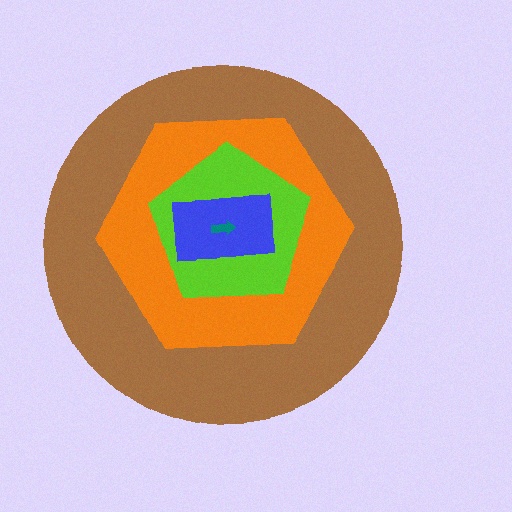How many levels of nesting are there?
5.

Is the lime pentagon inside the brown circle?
Yes.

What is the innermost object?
The teal arrow.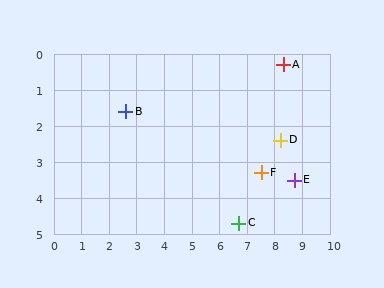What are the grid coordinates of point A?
Point A is at approximately (8.3, 0.3).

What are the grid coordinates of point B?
Point B is at approximately (2.6, 1.6).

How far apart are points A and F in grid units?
Points A and F are about 3.1 grid units apart.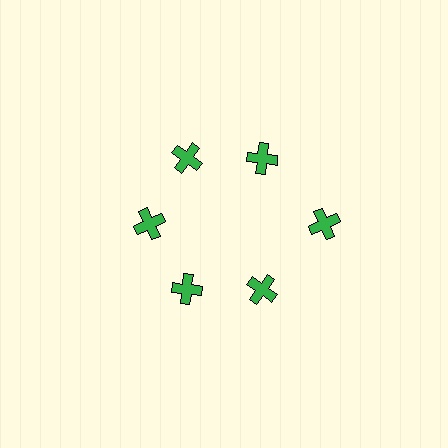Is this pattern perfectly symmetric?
No. The 6 green crosses are arranged in a ring, but one element near the 3 o'clock position is pushed outward from the center, breaking the 6-fold rotational symmetry.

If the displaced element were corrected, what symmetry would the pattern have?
It would have 6-fold rotational symmetry — the pattern would map onto itself every 60 degrees.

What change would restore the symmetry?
The symmetry would be restored by moving it inward, back onto the ring so that all 6 crosses sit at equal angles and equal distance from the center.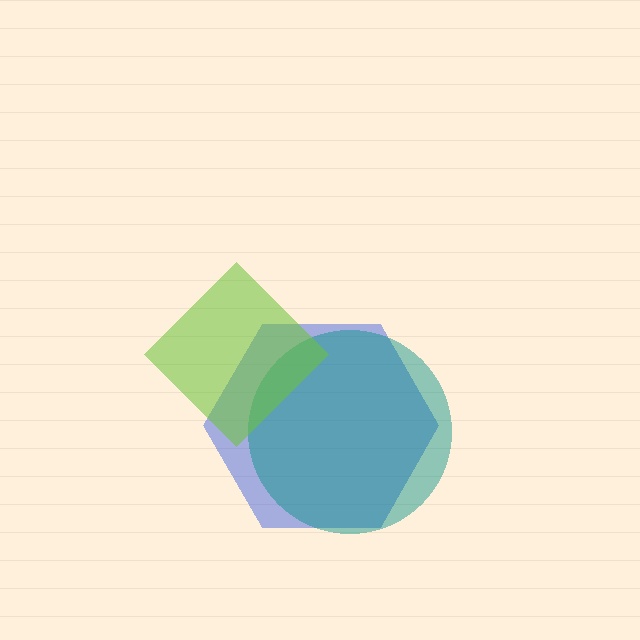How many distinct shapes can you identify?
There are 3 distinct shapes: a blue hexagon, a teal circle, a lime diamond.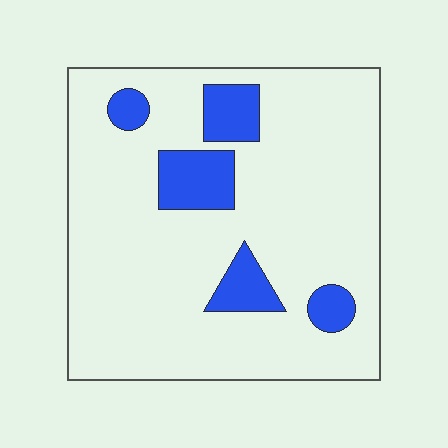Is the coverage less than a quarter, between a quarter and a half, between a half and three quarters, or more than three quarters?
Less than a quarter.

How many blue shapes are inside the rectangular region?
5.